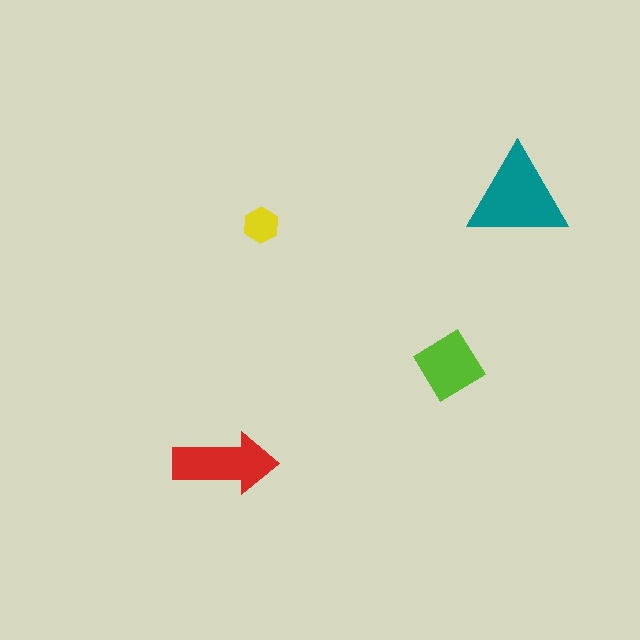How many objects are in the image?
There are 4 objects in the image.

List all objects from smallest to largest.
The yellow hexagon, the lime diamond, the red arrow, the teal triangle.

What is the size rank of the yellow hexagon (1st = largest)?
4th.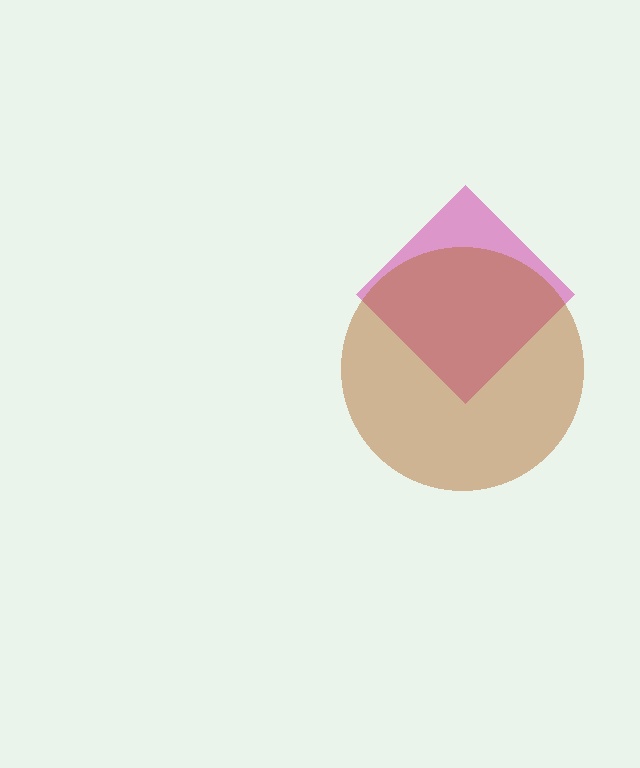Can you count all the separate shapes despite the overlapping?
Yes, there are 2 separate shapes.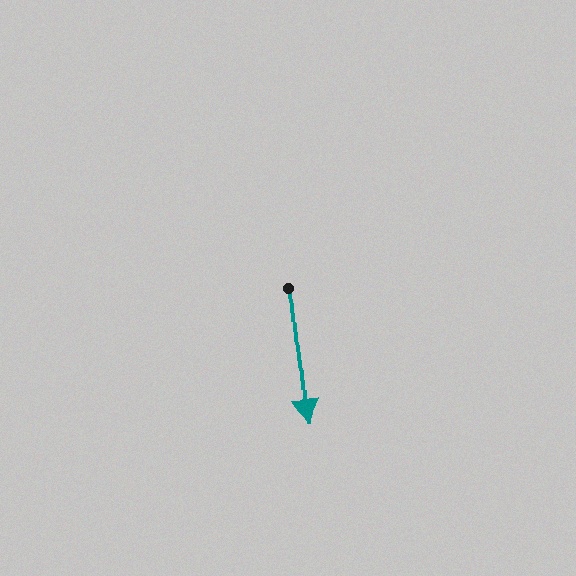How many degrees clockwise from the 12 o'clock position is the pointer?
Approximately 174 degrees.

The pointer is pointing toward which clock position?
Roughly 6 o'clock.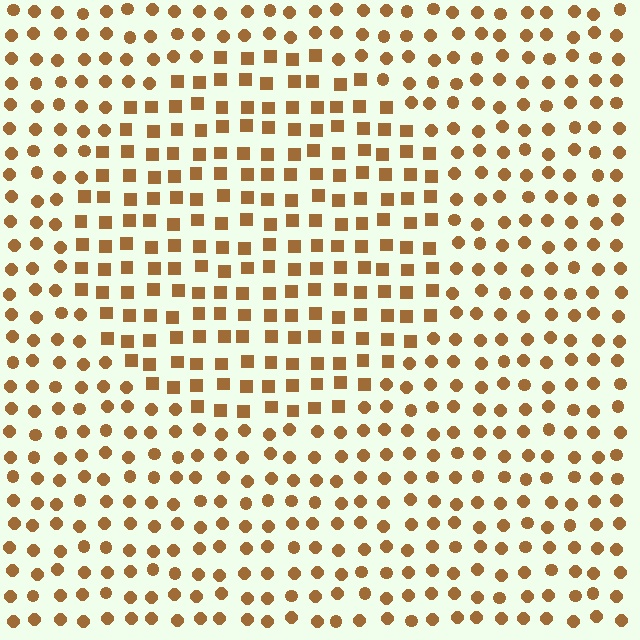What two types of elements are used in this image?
The image uses squares inside the circle region and circles outside it.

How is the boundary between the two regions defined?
The boundary is defined by a change in element shape: squares inside vs. circles outside. All elements share the same color and spacing.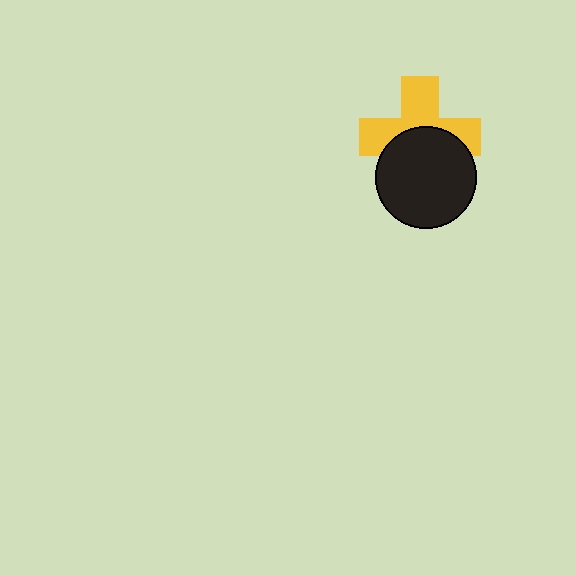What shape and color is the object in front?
The object in front is a black circle.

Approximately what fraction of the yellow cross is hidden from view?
Roughly 45% of the yellow cross is hidden behind the black circle.